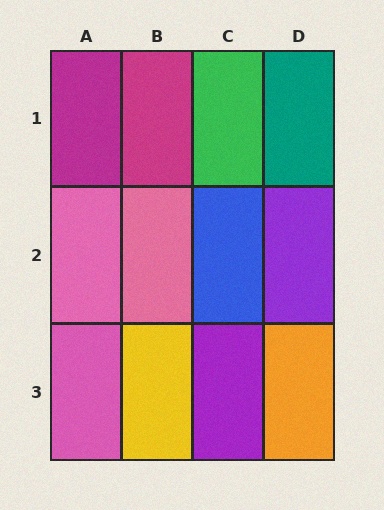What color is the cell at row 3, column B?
Yellow.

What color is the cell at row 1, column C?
Green.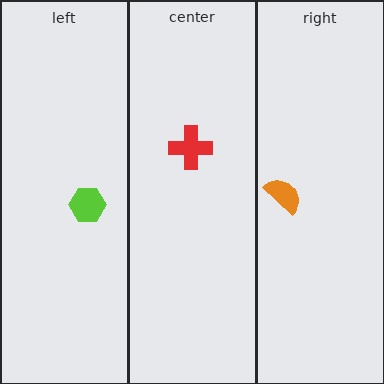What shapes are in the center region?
The red cross.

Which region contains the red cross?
The center region.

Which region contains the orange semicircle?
The right region.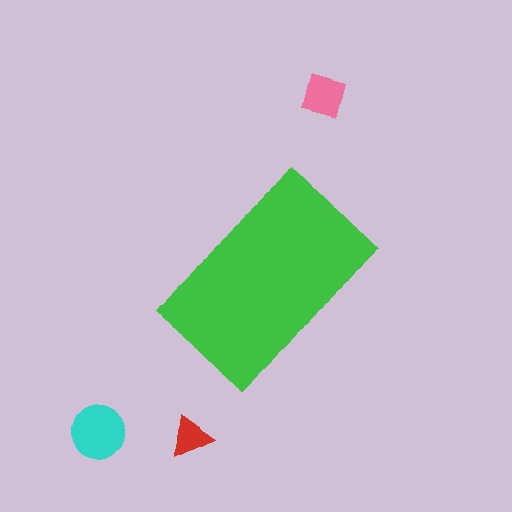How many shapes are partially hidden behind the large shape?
0 shapes are partially hidden.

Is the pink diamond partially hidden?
No, the pink diamond is fully visible.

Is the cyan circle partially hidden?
No, the cyan circle is fully visible.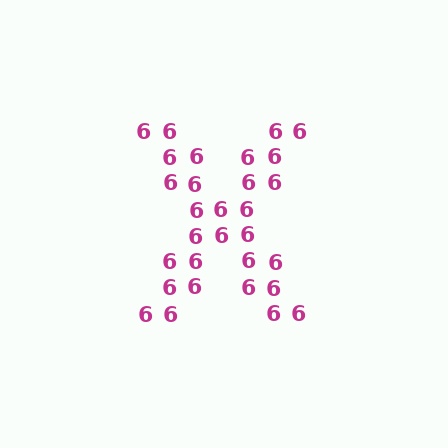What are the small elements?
The small elements are digit 6's.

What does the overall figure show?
The overall figure shows the letter X.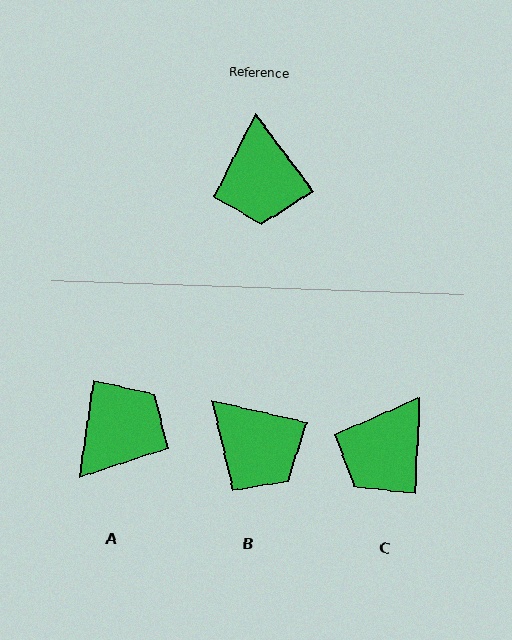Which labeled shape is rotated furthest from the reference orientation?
A, about 134 degrees away.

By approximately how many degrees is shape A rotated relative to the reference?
Approximately 134 degrees counter-clockwise.